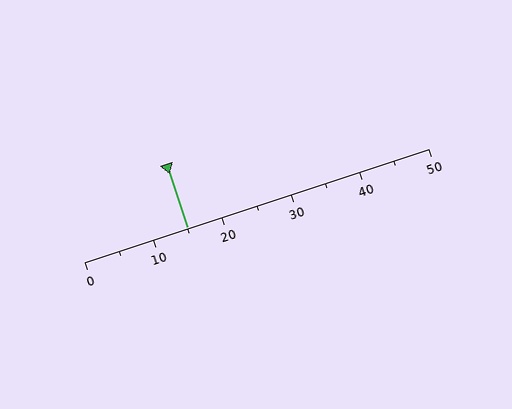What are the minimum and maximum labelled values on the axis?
The axis runs from 0 to 50.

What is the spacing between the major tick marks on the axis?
The major ticks are spaced 10 apart.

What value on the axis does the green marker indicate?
The marker indicates approximately 15.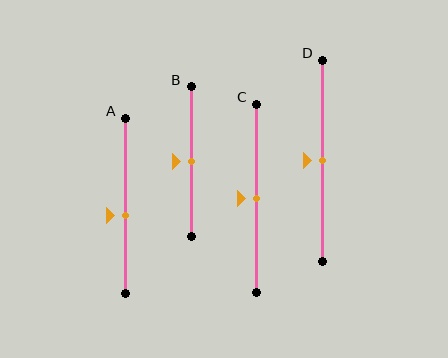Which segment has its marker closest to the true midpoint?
Segment B has its marker closest to the true midpoint.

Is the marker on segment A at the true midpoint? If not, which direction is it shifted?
No, the marker on segment A is shifted downward by about 5% of the segment length.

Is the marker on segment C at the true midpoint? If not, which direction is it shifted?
Yes, the marker on segment C is at the true midpoint.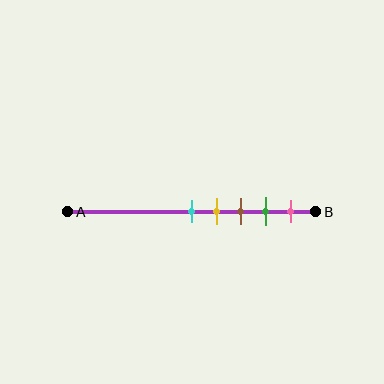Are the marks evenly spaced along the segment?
Yes, the marks are approximately evenly spaced.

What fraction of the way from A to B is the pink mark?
The pink mark is approximately 90% (0.9) of the way from A to B.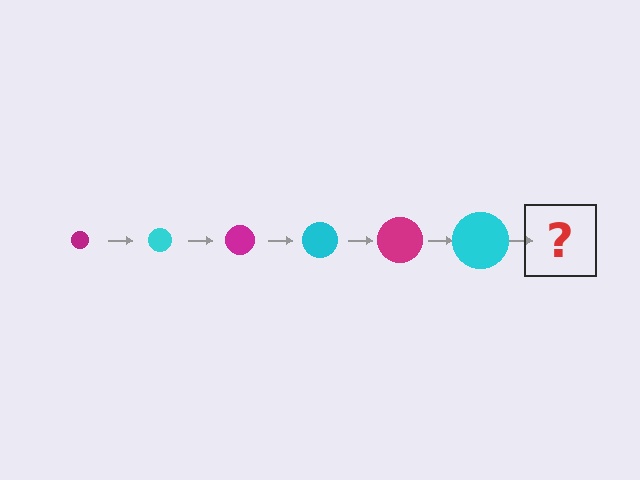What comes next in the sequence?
The next element should be a magenta circle, larger than the previous one.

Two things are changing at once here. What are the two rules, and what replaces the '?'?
The two rules are that the circle grows larger each step and the color cycles through magenta and cyan. The '?' should be a magenta circle, larger than the previous one.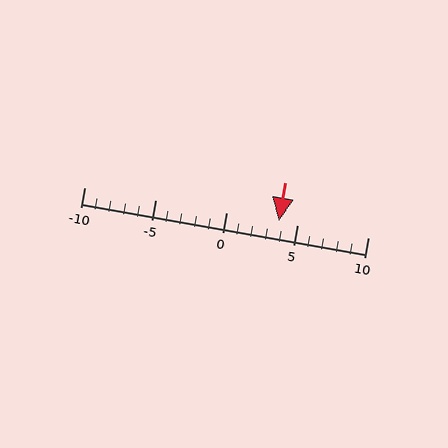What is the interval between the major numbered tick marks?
The major tick marks are spaced 5 units apart.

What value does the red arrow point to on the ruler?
The red arrow points to approximately 4.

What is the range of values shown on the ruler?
The ruler shows values from -10 to 10.